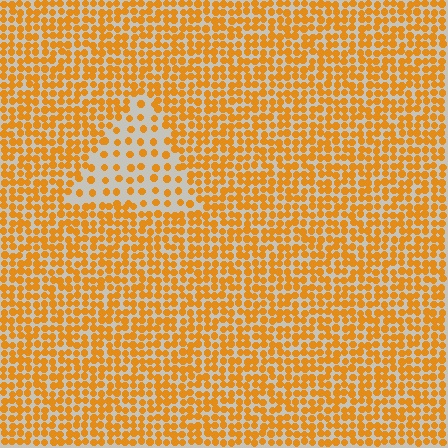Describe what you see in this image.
The image contains small orange elements arranged at two different densities. A triangle-shaped region is visible where the elements are less densely packed than the surrounding area.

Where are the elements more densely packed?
The elements are more densely packed outside the triangle boundary.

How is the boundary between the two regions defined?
The boundary is defined by a change in element density (approximately 2.3x ratio). All elements are the same color, size, and shape.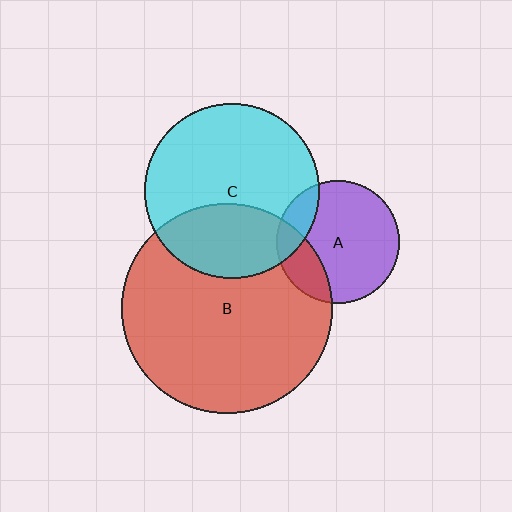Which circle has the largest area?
Circle B (red).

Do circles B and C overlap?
Yes.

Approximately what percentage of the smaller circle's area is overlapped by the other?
Approximately 35%.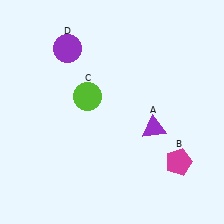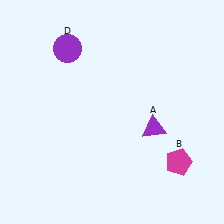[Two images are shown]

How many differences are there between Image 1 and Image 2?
There is 1 difference between the two images.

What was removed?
The lime circle (C) was removed in Image 2.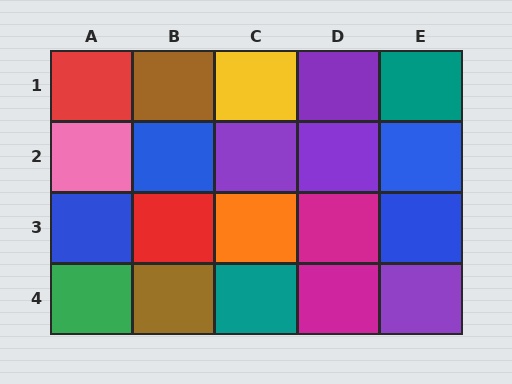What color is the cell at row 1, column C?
Yellow.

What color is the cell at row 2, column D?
Purple.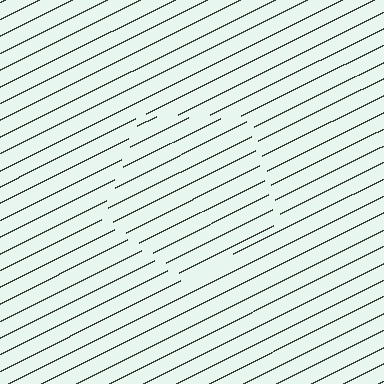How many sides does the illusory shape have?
5 sides — the line-ends trace a pentagon.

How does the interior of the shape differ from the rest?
The interior of the shape contains the same grating, shifted by half a period — the contour is defined by the phase discontinuity where line-ends from the inner and outer gratings abut.